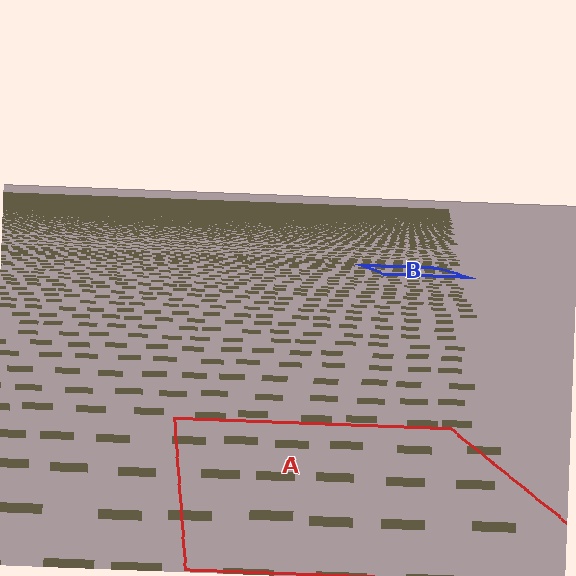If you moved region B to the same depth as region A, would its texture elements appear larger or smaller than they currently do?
They would appear larger. At a closer depth, the same texture elements are projected at a bigger on-screen size.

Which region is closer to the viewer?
Region A is closer. The texture elements there are larger and more spread out.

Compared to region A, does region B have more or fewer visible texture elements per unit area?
Region B has more texture elements per unit area — they are packed more densely because it is farther away.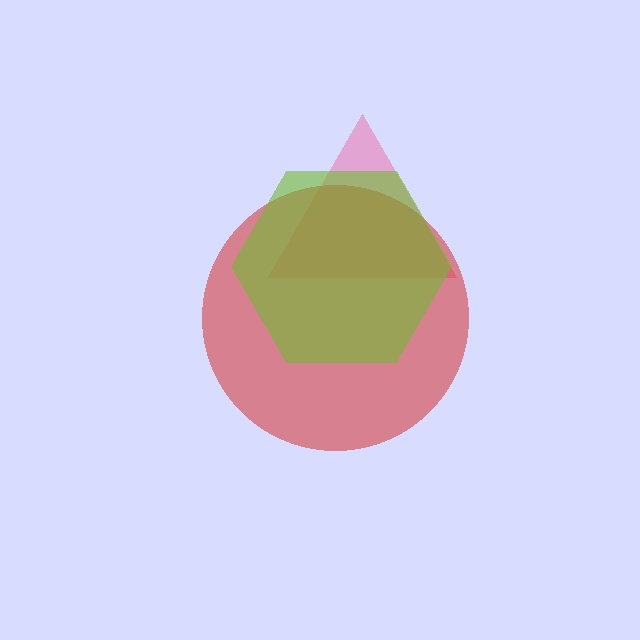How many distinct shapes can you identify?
There are 3 distinct shapes: a pink triangle, a red circle, a lime hexagon.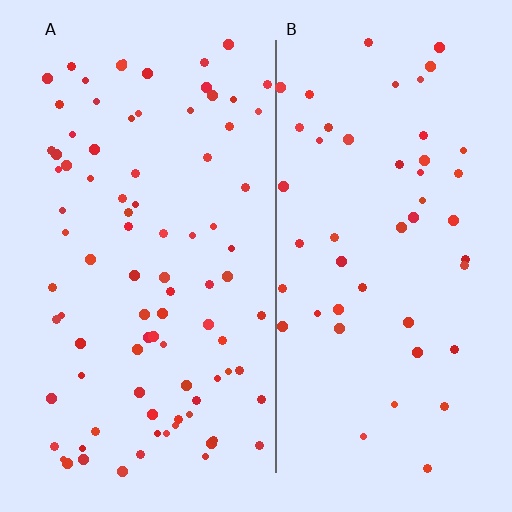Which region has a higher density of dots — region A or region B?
A (the left).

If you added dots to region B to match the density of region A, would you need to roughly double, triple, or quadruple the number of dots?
Approximately double.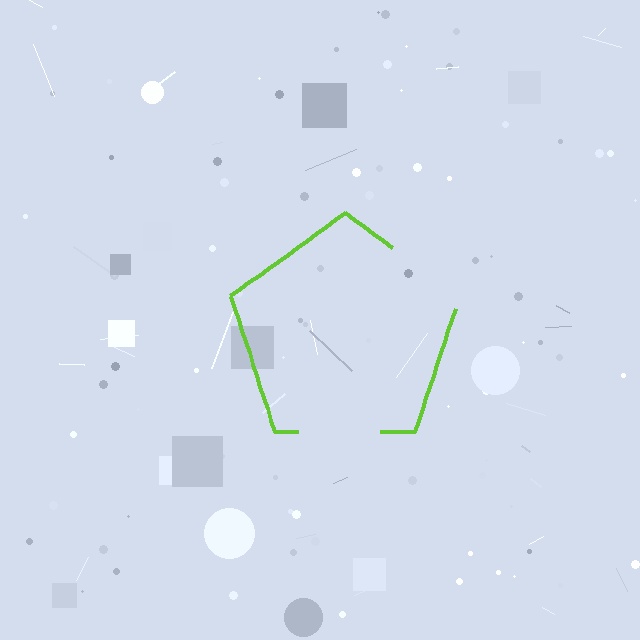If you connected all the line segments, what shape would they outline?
They would outline a pentagon.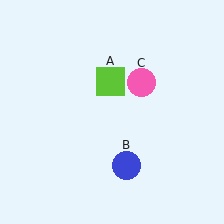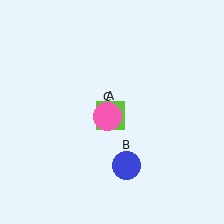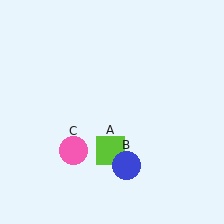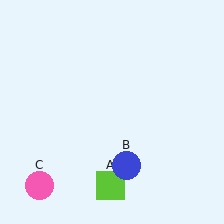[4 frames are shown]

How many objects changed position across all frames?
2 objects changed position: lime square (object A), pink circle (object C).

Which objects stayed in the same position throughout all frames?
Blue circle (object B) remained stationary.